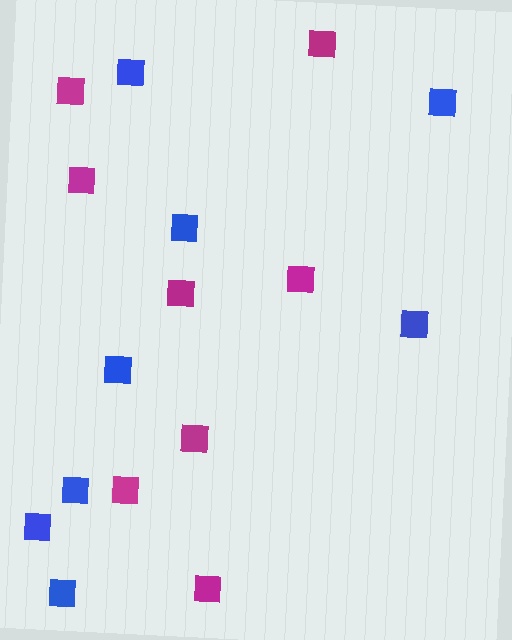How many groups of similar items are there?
There are 2 groups: one group of magenta squares (8) and one group of blue squares (8).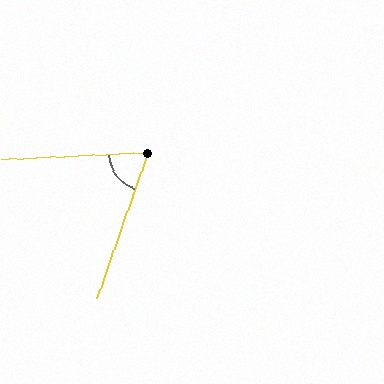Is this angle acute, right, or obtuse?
It is acute.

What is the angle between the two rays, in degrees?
Approximately 68 degrees.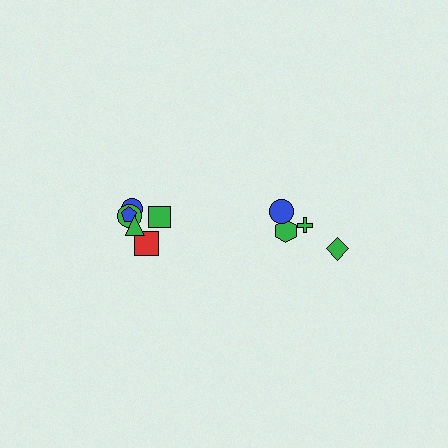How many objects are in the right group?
There are 4 objects.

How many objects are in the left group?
There are 6 objects.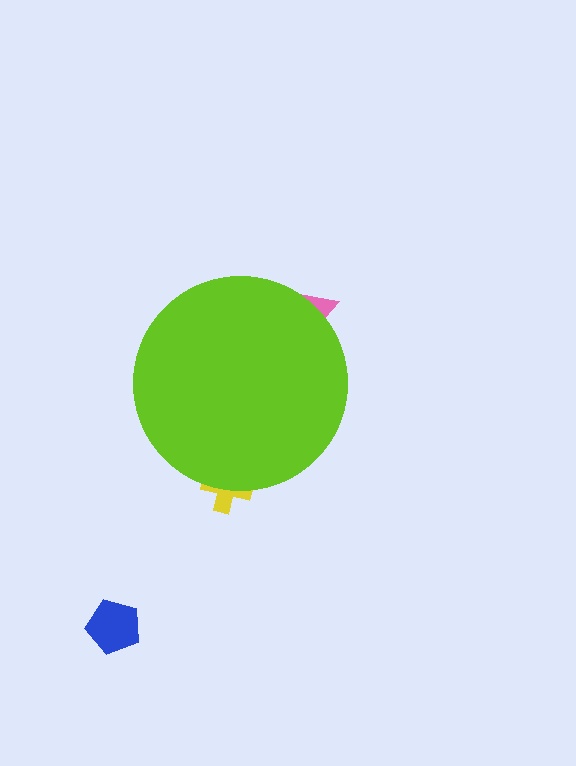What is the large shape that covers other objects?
A lime circle.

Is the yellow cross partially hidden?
Yes, the yellow cross is partially hidden behind the lime circle.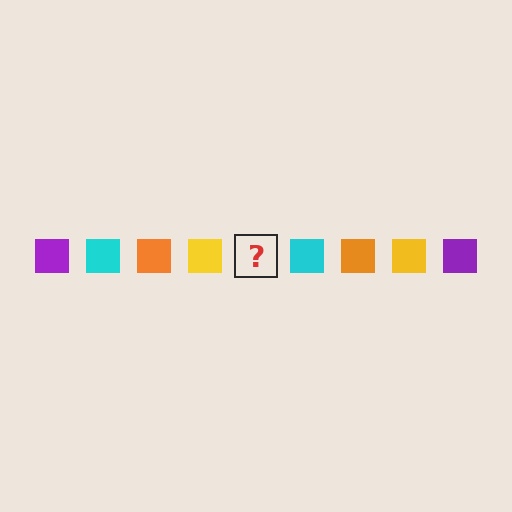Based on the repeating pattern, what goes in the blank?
The blank should be a purple square.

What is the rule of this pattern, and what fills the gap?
The rule is that the pattern cycles through purple, cyan, orange, yellow squares. The gap should be filled with a purple square.